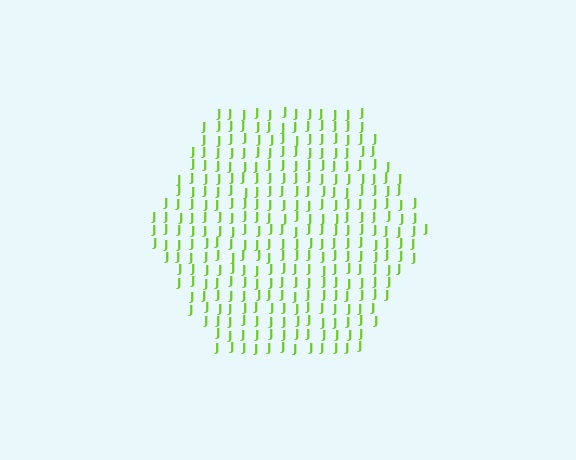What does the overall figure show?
The overall figure shows a hexagon.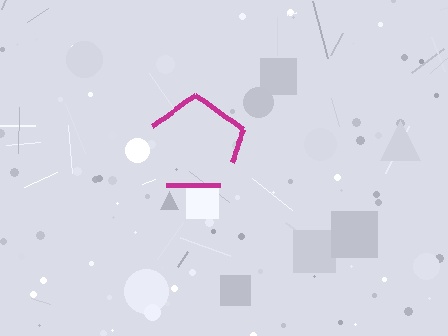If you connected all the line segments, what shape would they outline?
They would outline a pentagon.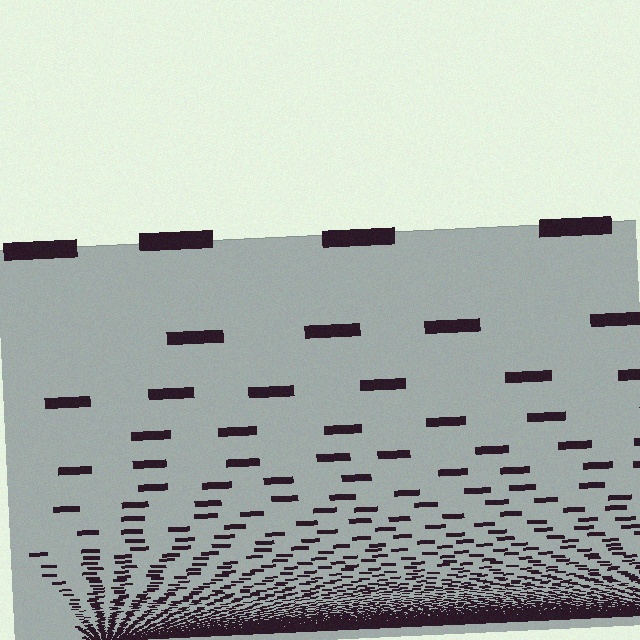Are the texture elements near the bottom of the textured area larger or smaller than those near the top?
Smaller. The gradient is inverted — elements near the bottom are smaller and denser.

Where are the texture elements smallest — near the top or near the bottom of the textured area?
Near the bottom.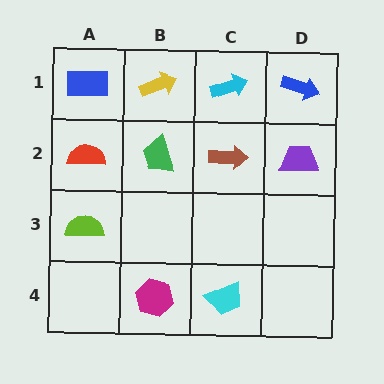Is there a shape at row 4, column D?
No, that cell is empty.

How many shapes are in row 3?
1 shape.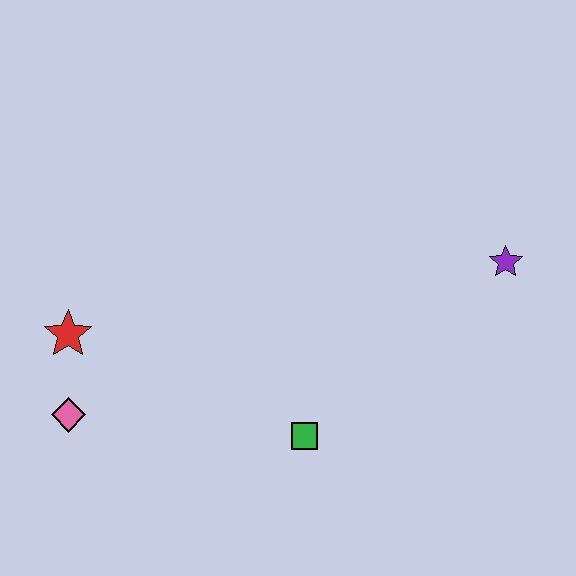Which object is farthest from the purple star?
The pink diamond is farthest from the purple star.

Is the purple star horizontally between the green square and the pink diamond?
No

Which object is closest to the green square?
The pink diamond is closest to the green square.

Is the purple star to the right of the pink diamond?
Yes